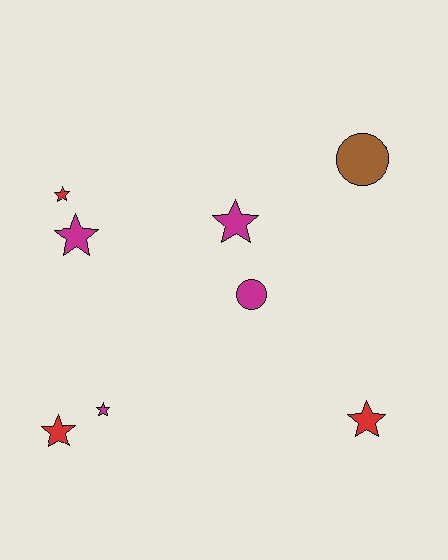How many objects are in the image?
There are 8 objects.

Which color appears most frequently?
Magenta, with 4 objects.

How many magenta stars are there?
There are 3 magenta stars.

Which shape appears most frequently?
Star, with 6 objects.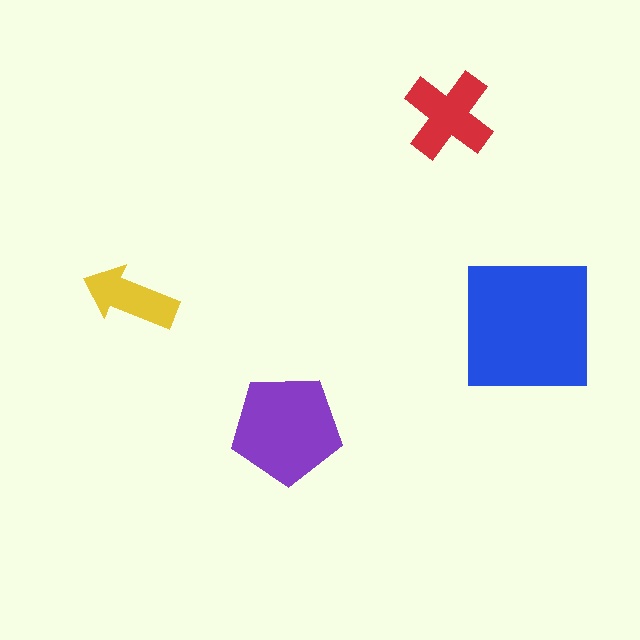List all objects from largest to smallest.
The blue square, the purple pentagon, the red cross, the yellow arrow.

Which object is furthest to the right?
The blue square is rightmost.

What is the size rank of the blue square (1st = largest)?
1st.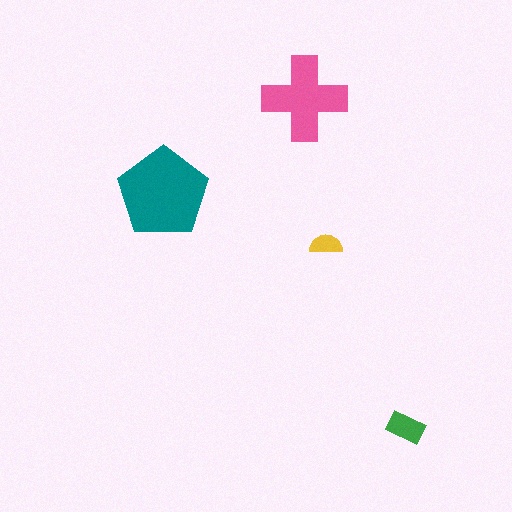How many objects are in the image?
There are 4 objects in the image.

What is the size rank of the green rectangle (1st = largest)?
3rd.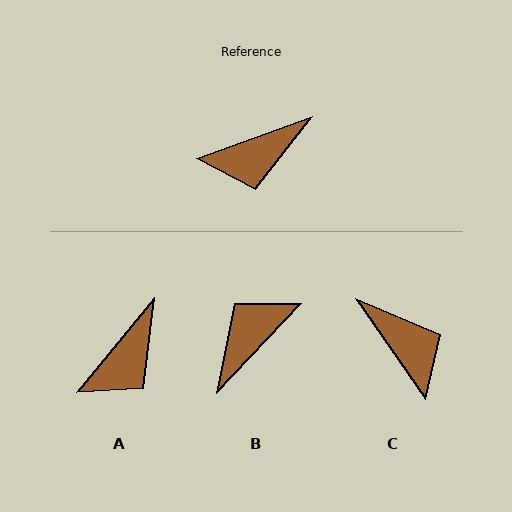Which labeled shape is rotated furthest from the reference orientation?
B, about 153 degrees away.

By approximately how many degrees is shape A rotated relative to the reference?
Approximately 31 degrees counter-clockwise.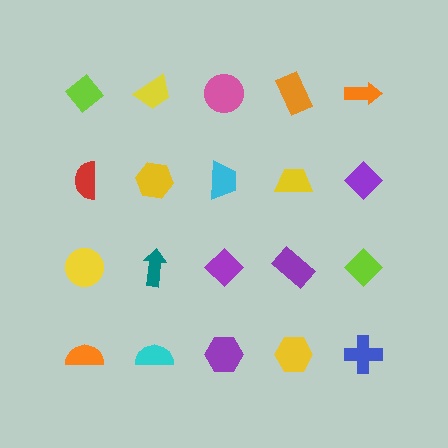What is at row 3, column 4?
A purple rectangle.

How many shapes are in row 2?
5 shapes.